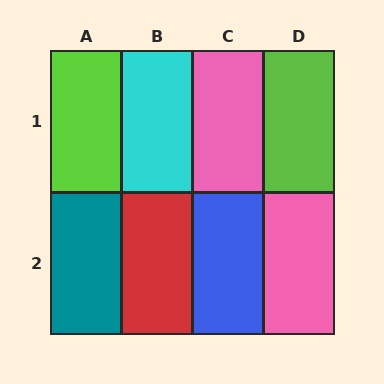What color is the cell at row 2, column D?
Pink.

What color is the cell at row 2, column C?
Blue.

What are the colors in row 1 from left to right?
Lime, cyan, pink, lime.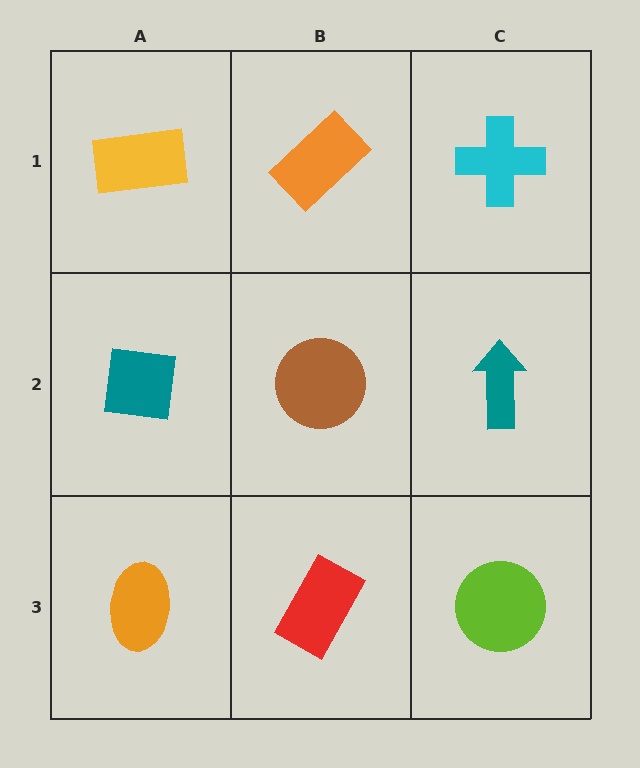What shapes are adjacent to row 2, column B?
An orange rectangle (row 1, column B), a red rectangle (row 3, column B), a teal square (row 2, column A), a teal arrow (row 2, column C).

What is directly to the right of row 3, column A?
A red rectangle.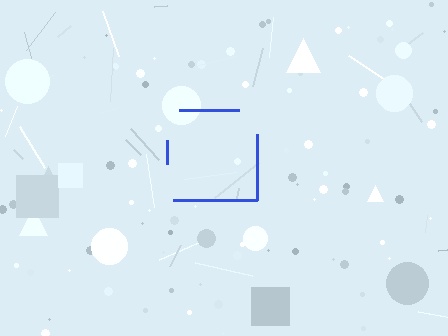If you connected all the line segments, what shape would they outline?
They would outline a square.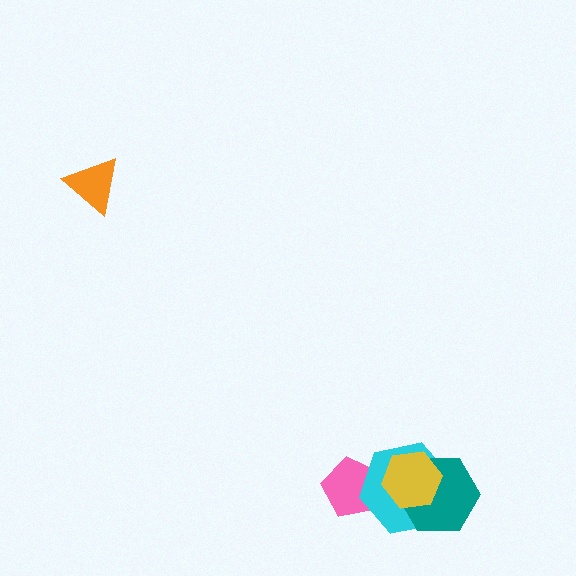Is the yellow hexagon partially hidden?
No, no other shape covers it.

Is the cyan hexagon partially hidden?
Yes, it is partially covered by another shape.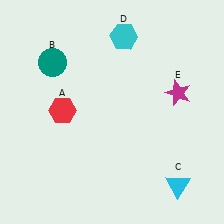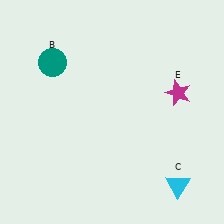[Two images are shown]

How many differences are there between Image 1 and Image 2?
There are 2 differences between the two images.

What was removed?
The red hexagon (A), the cyan hexagon (D) were removed in Image 2.